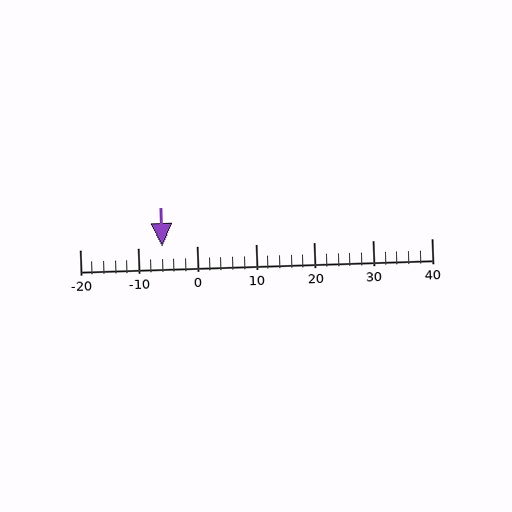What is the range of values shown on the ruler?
The ruler shows values from -20 to 40.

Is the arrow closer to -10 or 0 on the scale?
The arrow is closer to -10.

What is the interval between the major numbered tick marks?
The major tick marks are spaced 10 units apart.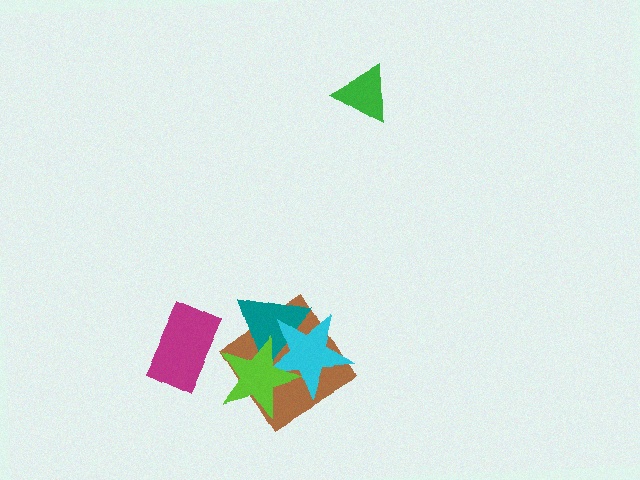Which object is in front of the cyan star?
The lime star is in front of the cyan star.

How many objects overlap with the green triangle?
0 objects overlap with the green triangle.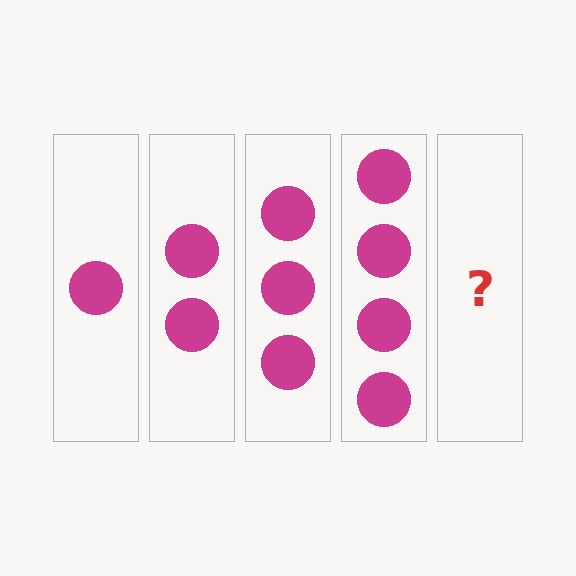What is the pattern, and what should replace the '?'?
The pattern is that each step adds one more circle. The '?' should be 5 circles.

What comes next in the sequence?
The next element should be 5 circles.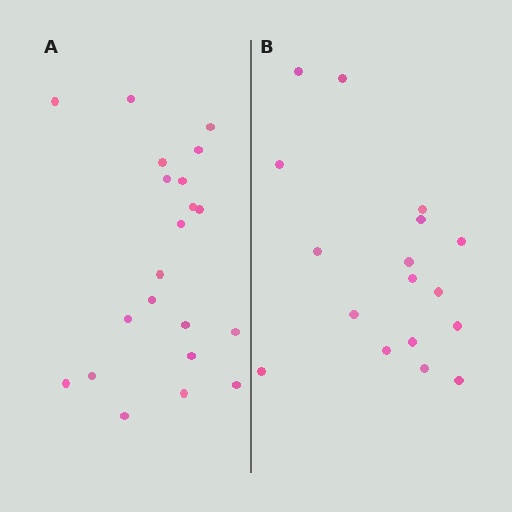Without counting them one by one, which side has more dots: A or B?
Region A (the left region) has more dots.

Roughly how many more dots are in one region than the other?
Region A has about 4 more dots than region B.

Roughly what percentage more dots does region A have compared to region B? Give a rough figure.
About 25% more.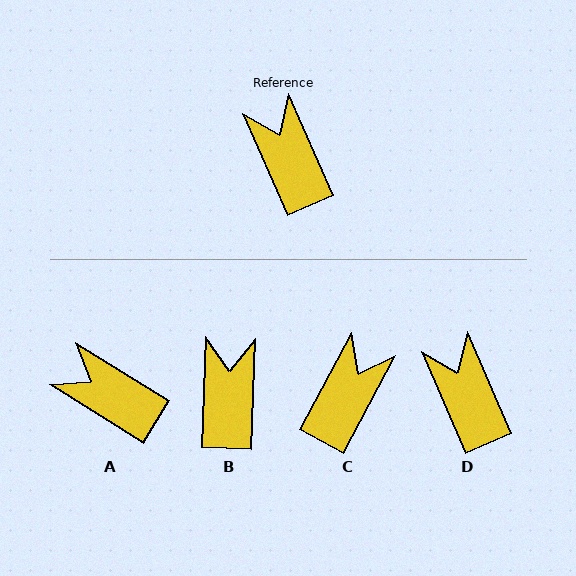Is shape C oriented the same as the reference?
No, it is off by about 52 degrees.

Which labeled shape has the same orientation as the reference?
D.